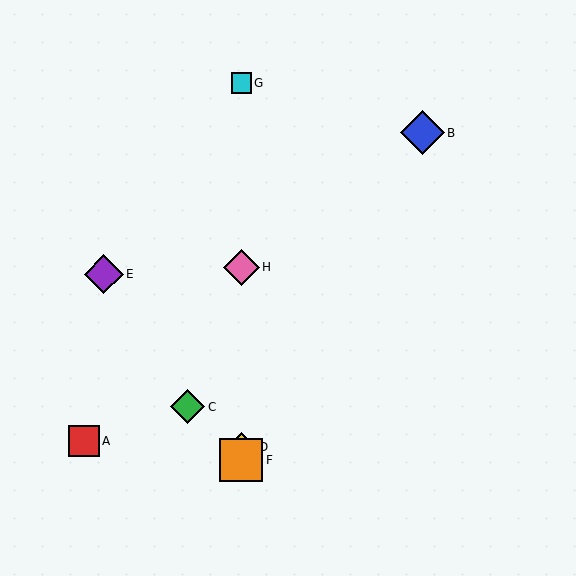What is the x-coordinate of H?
Object H is at x≈241.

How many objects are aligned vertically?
4 objects (D, F, G, H) are aligned vertically.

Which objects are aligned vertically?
Objects D, F, G, H are aligned vertically.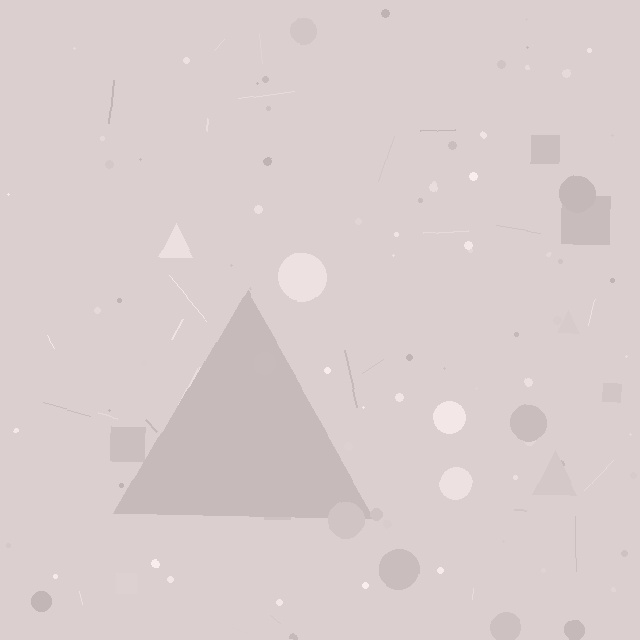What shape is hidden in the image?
A triangle is hidden in the image.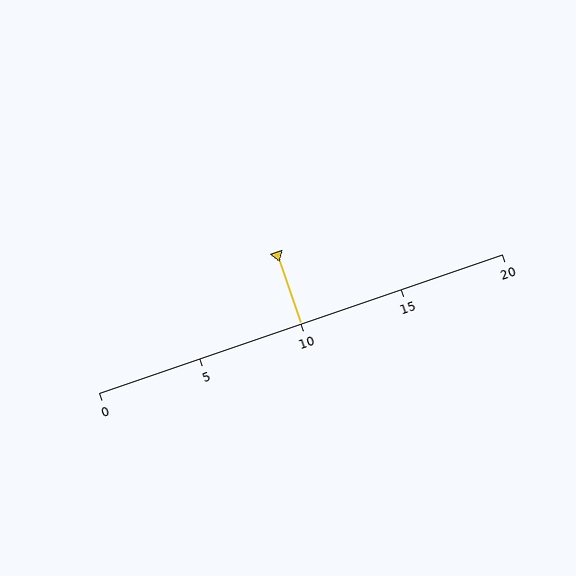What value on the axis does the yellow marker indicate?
The marker indicates approximately 10.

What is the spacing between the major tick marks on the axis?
The major ticks are spaced 5 apart.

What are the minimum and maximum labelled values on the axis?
The axis runs from 0 to 20.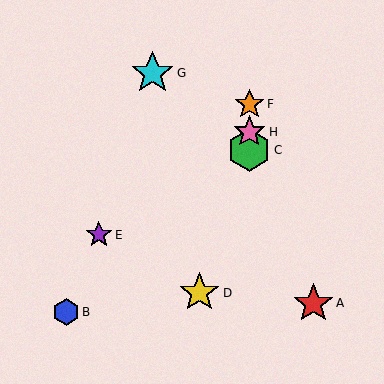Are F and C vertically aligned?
Yes, both are at x≈249.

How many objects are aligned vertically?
3 objects (C, F, H) are aligned vertically.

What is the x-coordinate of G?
Object G is at x≈153.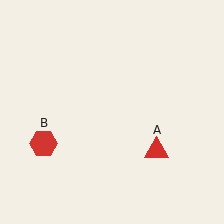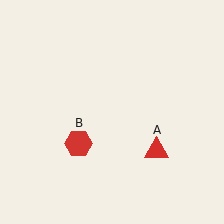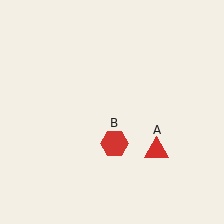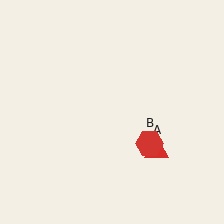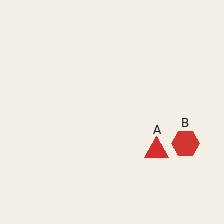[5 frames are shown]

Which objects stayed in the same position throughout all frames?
Red triangle (object A) remained stationary.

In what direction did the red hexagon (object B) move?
The red hexagon (object B) moved right.